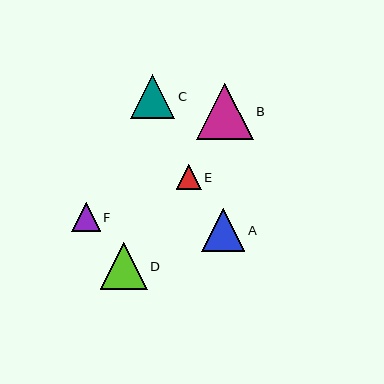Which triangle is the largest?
Triangle B is the largest with a size of approximately 57 pixels.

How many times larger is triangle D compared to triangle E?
Triangle D is approximately 1.9 times the size of triangle E.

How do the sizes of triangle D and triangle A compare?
Triangle D and triangle A are approximately the same size.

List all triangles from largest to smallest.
From largest to smallest: B, D, C, A, F, E.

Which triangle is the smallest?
Triangle E is the smallest with a size of approximately 25 pixels.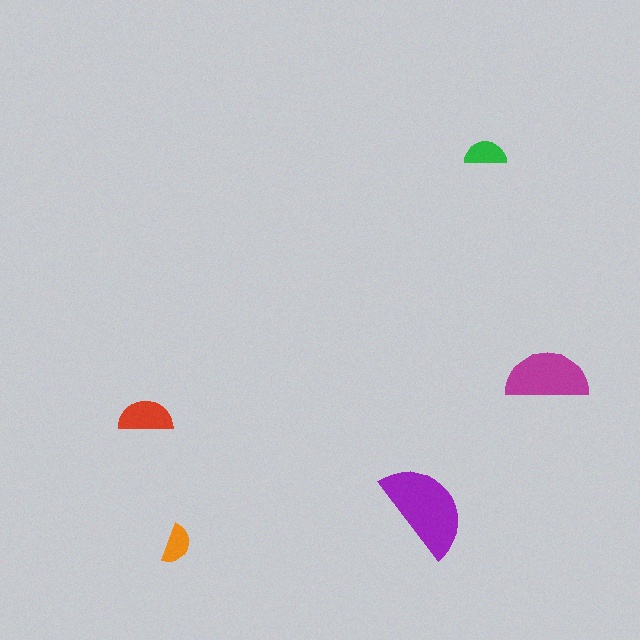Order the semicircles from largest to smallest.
the purple one, the magenta one, the red one, the green one, the orange one.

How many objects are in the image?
There are 5 objects in the image.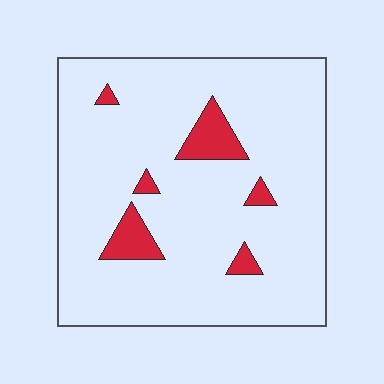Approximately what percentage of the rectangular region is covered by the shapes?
Approximately 10%.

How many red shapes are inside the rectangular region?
6.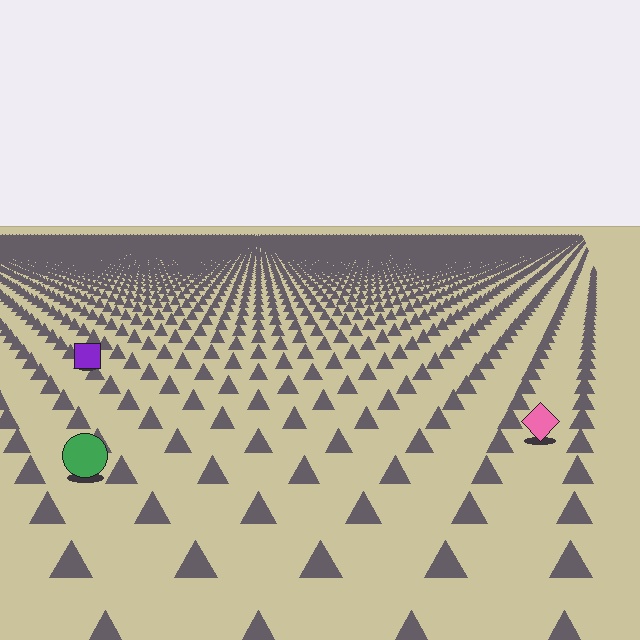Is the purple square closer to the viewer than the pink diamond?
No. The pink diamond is closer — you can tell from the texture gradient: the ground texture is coarser near it.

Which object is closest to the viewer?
The green circle is closest. The texture marks near it are larger and more spread out.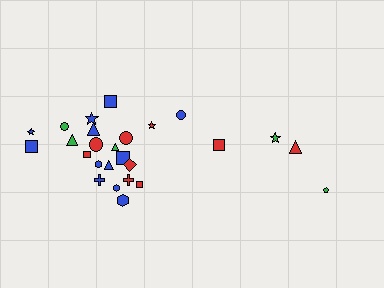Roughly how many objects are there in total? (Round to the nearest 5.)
Roughly 25 objects in total.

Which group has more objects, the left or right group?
The left group.